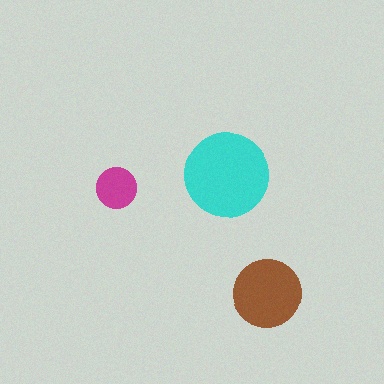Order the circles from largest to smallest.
the cyan one, the brown one, the magenta one.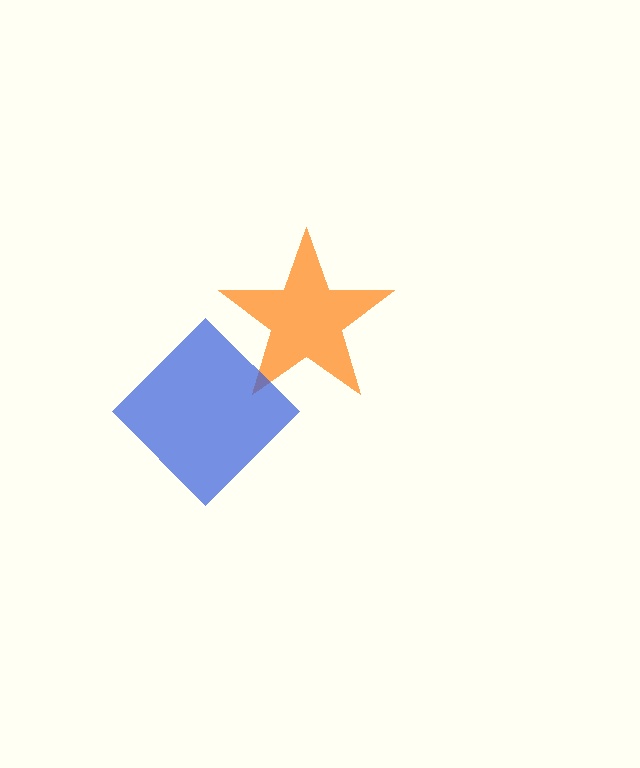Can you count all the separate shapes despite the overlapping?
Yes, there are 2 separate shapes.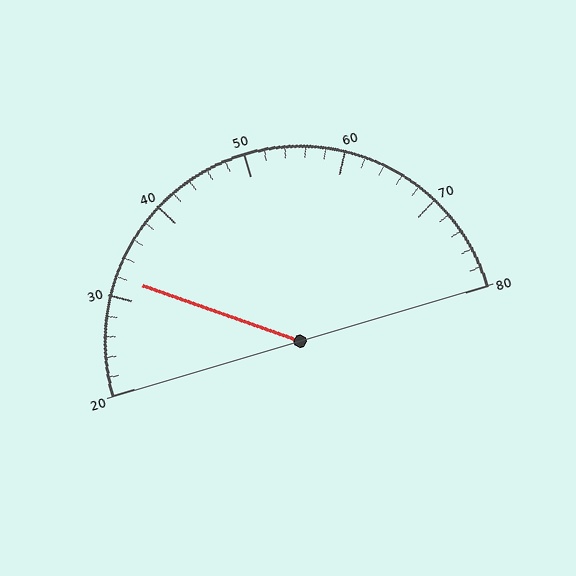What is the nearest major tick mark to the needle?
The nearest major tick mark is 30.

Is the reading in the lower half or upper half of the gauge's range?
The reading is in the lower half of the range (20 to 80).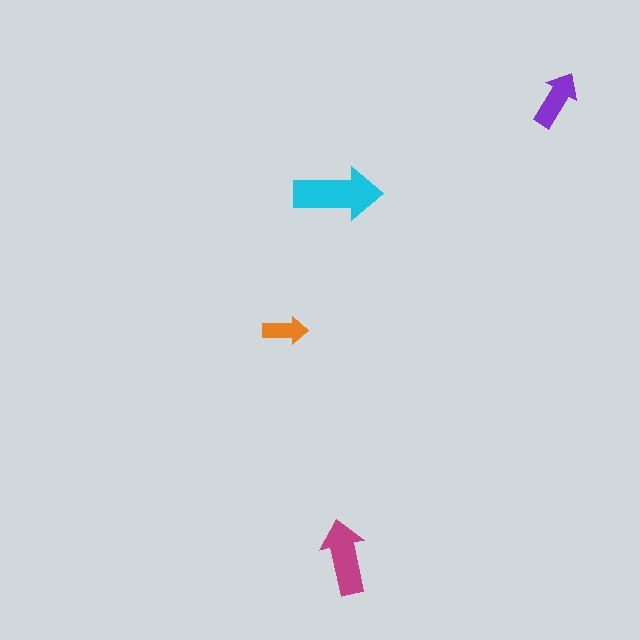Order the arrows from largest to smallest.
the cyan one, the magenta one, the purple one, the orange one.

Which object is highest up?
The purple arrow is topmost.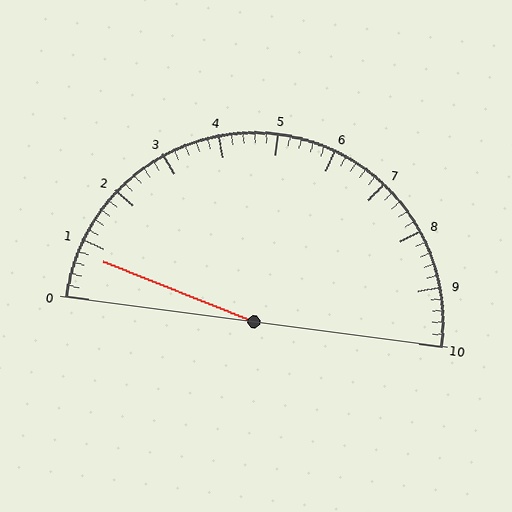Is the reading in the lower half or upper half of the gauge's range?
The reading is in the lower half of the range (0 to 10).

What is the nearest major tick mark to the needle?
The nearest major tick mark is 1.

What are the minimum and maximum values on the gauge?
The gauge ranges from 0 to 10.